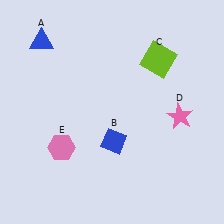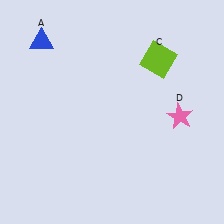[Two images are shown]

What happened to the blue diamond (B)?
The blue diamond (B) was removed in Image 2. It was in the bottom-right area of Image 1.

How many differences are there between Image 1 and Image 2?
There are 2 differences between the two images.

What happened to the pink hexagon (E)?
The pink hexagon (E) was removed in Image 2. It was in the bottom-left area of Image 1.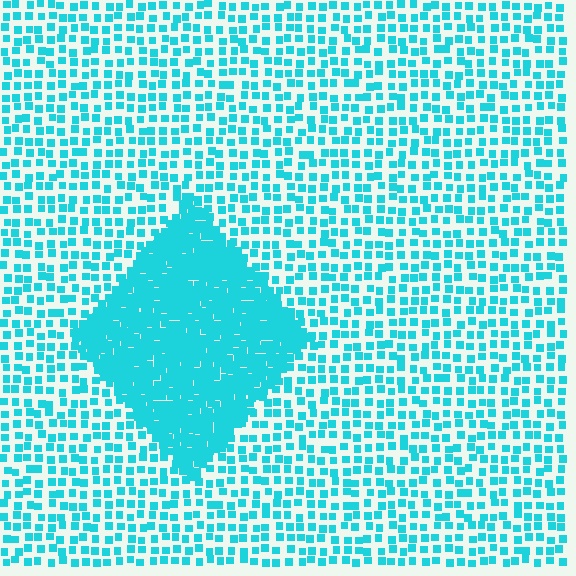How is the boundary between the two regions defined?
The boundary is defined by a change in element density (approximately 2.9x ratio). All elements are the same color, size, and shape.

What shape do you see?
I see a diamond.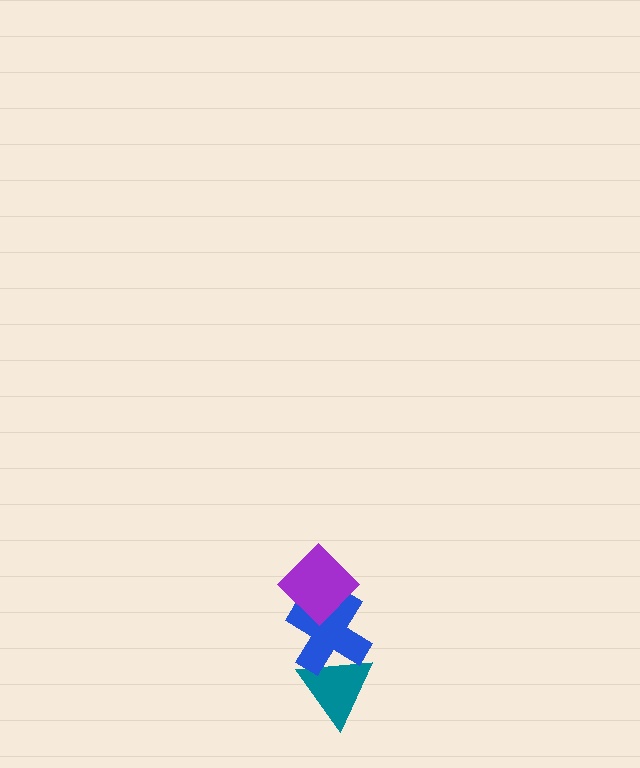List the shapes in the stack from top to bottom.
From top to bottom: the purple diamond, the blue cross, the teal triangle.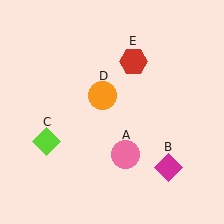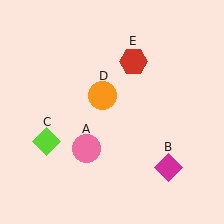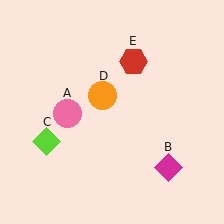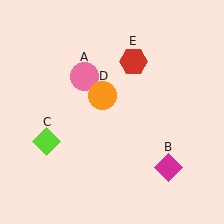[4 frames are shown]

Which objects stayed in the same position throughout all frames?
Magenta diamond (object B) and lime diamond (object C) and orange circle (object D) and red hexagon (object E) remained stationary.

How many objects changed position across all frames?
1 object changed position: pink circle (object A).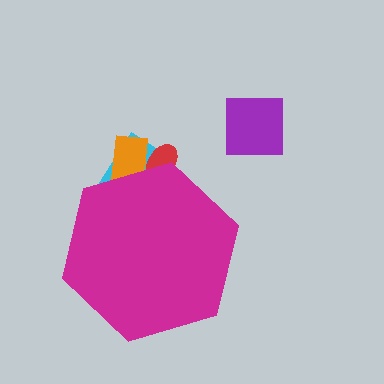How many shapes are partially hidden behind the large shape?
3 shapes are partially hidden.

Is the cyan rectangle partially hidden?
Yes, the cyan rectangle is partially hidden behind the magenta hexagon.